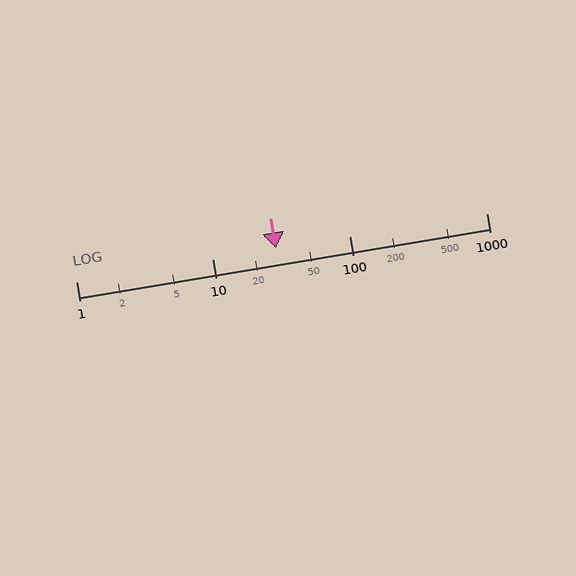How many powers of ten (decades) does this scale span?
The scale spans 3 decades, from 1 to 1000.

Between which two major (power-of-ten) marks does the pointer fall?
The pointer is between 10 and 100.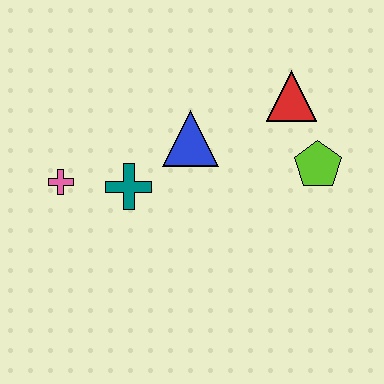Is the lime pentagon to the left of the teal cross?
No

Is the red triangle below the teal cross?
No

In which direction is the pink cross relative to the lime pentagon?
The pink cross is to the left of the lime pentagon.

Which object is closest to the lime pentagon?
The red triangle is closest to the lime pentagon.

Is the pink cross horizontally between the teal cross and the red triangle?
No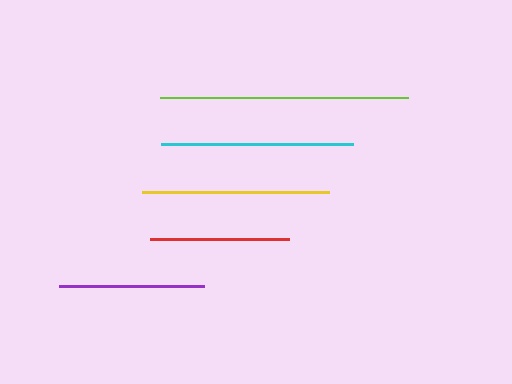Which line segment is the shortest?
The red line is the shortest at approximately 139 pixels.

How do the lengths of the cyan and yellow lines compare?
The cyan and yellow lines are approximately the same length.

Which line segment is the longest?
The lime line is the longest at approximately 249 pixels.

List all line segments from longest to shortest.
From longest to shortest: lime, cyan, yellow, purple, red.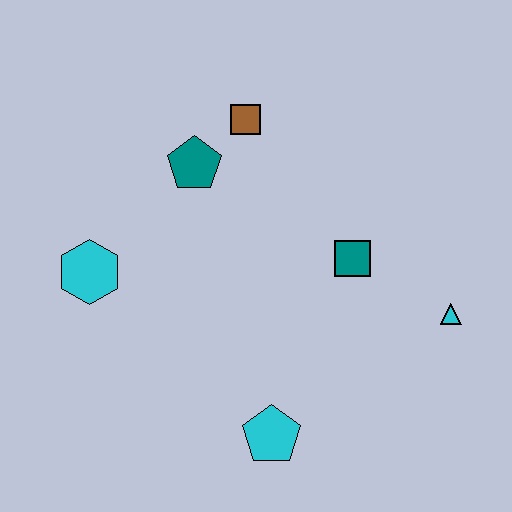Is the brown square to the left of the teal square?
Yes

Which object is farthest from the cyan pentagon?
The brown square is farthest from the cyan pentagon.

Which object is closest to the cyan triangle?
The teal square is closest to the cyan triangle.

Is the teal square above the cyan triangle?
Yes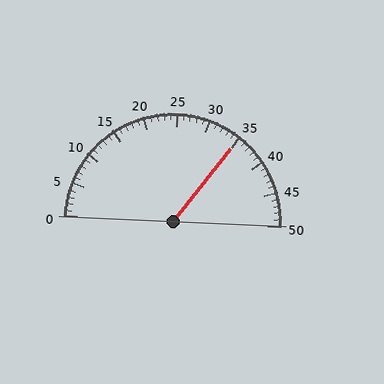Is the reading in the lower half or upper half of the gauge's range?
The reading is in the upper half of the range (0 to 50).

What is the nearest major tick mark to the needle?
The nearest major tick mark is 35.